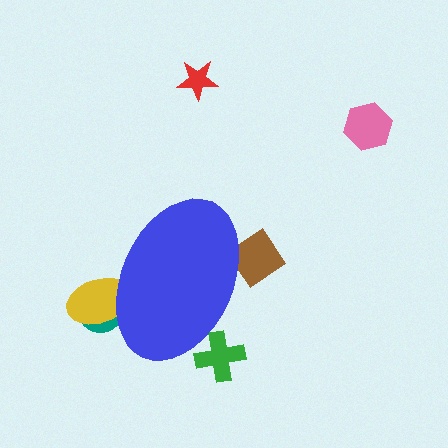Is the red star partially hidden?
No, the red star is fully visible.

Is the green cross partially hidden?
Yes, the green cross is partially hidden behind the blue ellipse.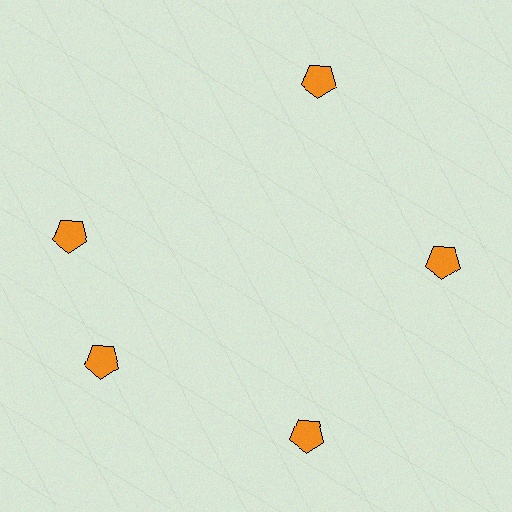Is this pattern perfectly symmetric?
No. The 5 orange pentagons are arranged in a ring, but one element near the 10 o'clock position is rotated out of alignment along the ring, breaking the 5-fold rotational symmetry.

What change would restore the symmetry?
The symmetry would be restored by rotating it back into even spacing with its neighbors so that all 5 pentagons sit at equal angles and equal distance from the center.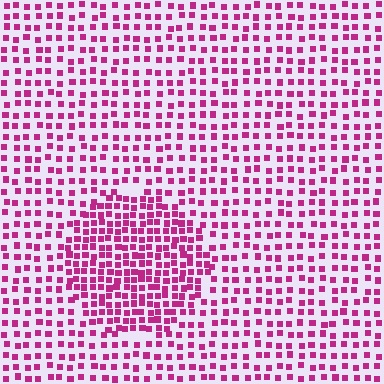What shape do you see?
I see a circle.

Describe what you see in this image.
The image contains small magenta elements arranged at two different densities. A circle-shaped region is visible where the elements are more densely packed than the surrounding area.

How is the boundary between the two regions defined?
The boundary is defined by a change in element density (approximately 1.8x ratio). All elements are the same color, size, and shape.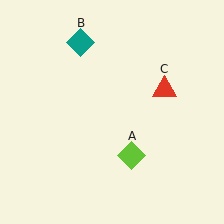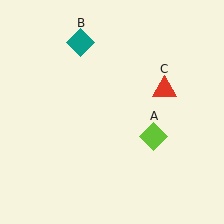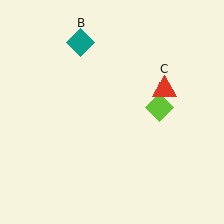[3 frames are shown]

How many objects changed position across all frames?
1 object changed position: lime diamond (object A).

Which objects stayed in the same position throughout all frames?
Teal diamond (object B) and red triangle (object C) remained stationary.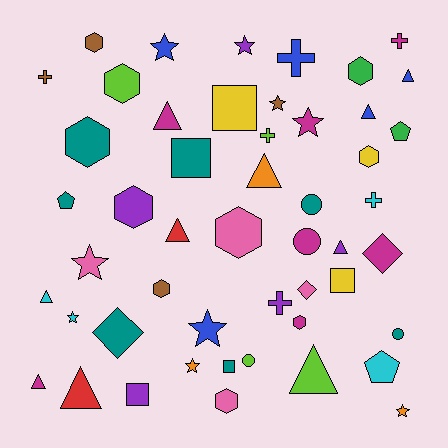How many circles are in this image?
There are 4 circles.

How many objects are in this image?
There are 50 objects.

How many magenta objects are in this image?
There are 7 magenta objects.